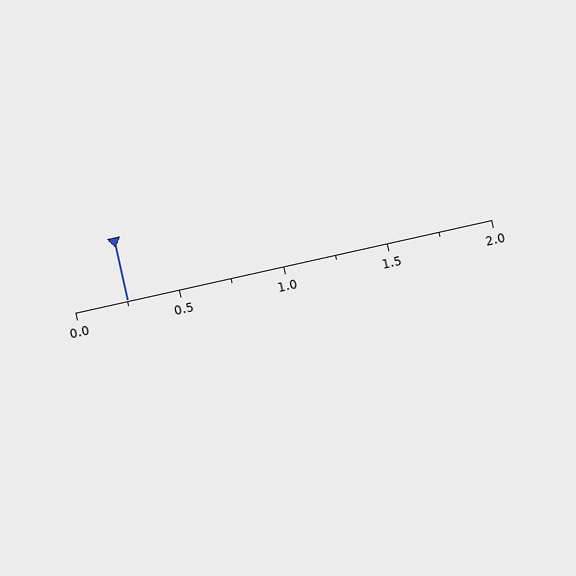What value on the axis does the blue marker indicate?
The marker indicates approximately 0.25.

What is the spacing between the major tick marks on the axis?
The major ticks are spaced 0.5 apart.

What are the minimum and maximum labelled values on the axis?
The axis runs from 0.0 to 2.0.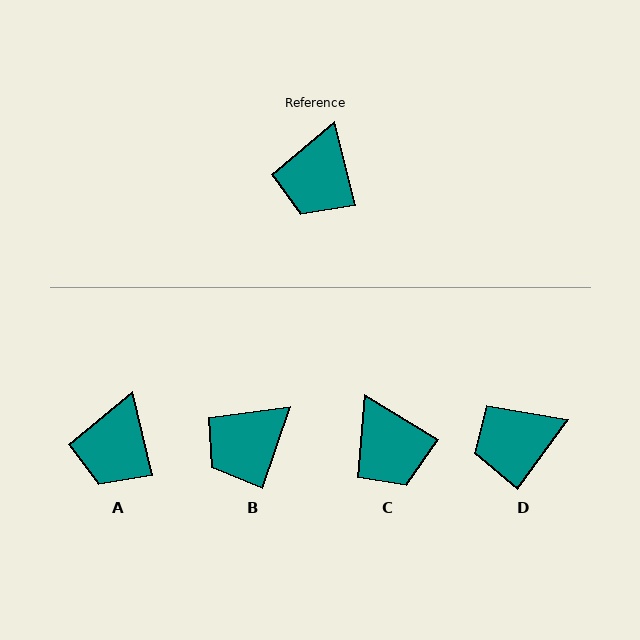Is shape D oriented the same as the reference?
No, it is off by about 50 degrees.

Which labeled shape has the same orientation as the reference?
A.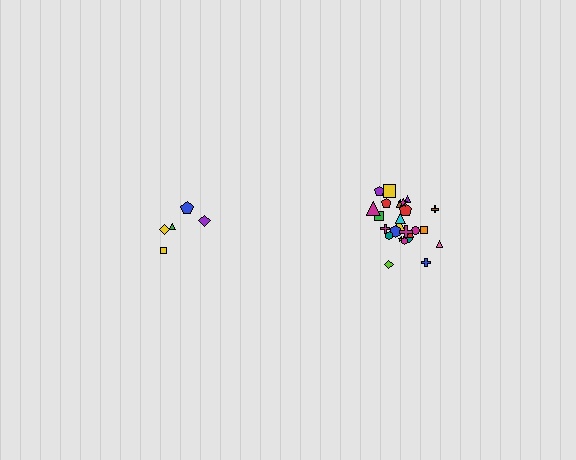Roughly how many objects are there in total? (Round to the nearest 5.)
Roughly 30 objects in total.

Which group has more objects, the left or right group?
The right group.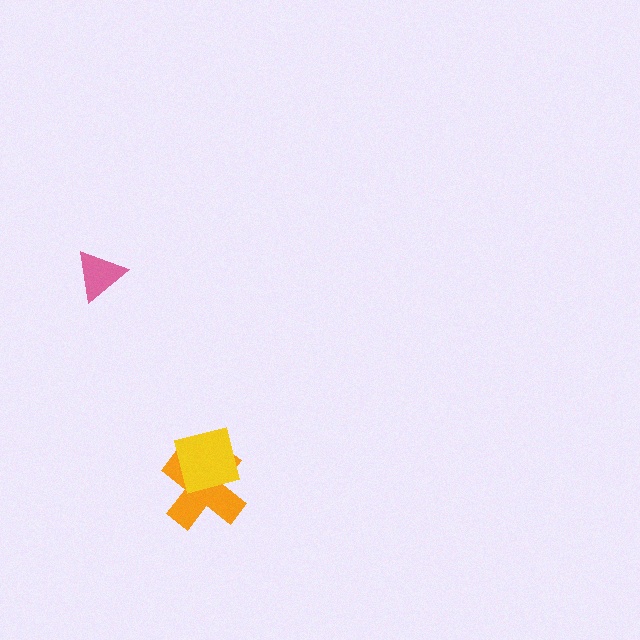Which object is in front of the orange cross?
The yellow square is in front of the orange cross.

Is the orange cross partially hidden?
Yes, it is partially covered by another shape.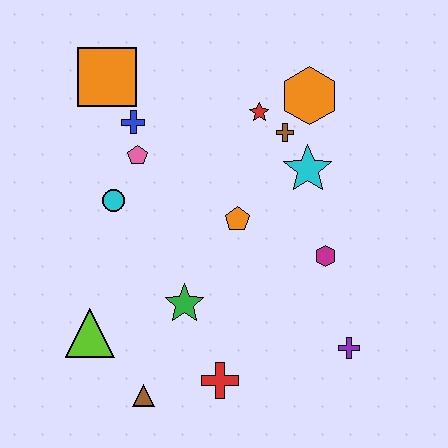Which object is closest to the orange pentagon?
The cyan star is closest to the orange pentagon.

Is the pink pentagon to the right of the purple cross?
No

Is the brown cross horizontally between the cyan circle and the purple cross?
Yes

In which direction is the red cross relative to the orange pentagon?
The red cross is below the orange pentagon.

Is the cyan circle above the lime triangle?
Yes